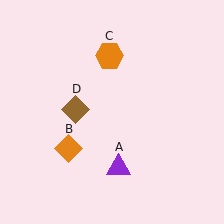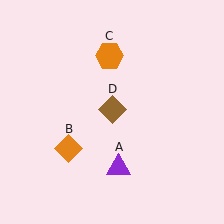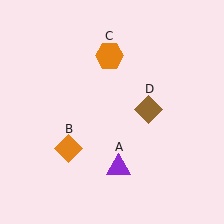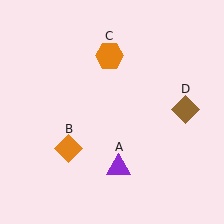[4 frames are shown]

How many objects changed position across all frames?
1 object changed position: brown diamond (object D).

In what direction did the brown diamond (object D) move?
The brown diamond (object D) moved right.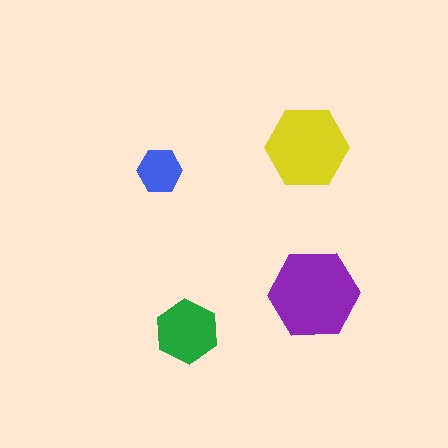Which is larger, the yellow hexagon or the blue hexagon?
The yellow one.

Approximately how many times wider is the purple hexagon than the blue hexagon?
About 2 times wider.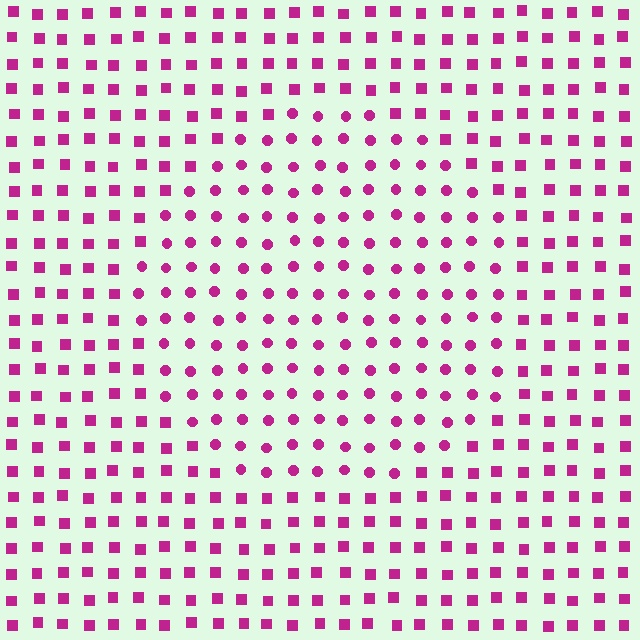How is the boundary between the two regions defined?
The boundary is defined by a change in element shape: circles inside vs. squares outside. All elements share the same color and spacing.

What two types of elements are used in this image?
The image uses circles inside the circle region and squares outside it.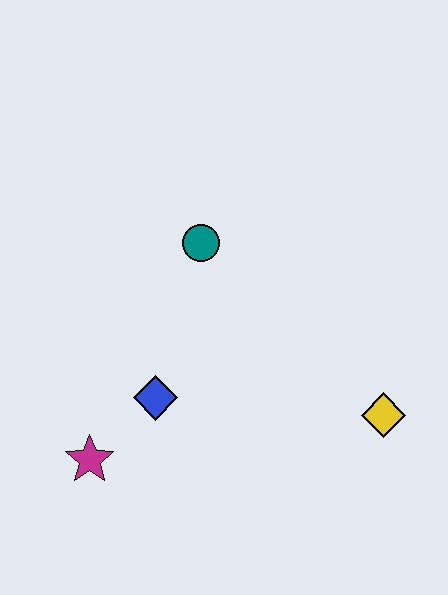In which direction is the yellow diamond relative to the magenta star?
The yellow diamond is to the right of the magenta star.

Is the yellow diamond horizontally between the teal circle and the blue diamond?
No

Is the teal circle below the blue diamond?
No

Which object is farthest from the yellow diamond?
The magenta star is farthest from the yellow diamond.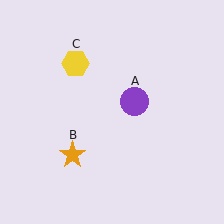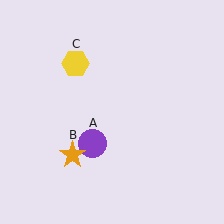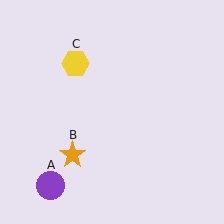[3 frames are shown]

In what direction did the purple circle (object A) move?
The purple circle (object A) moved down and to the left.